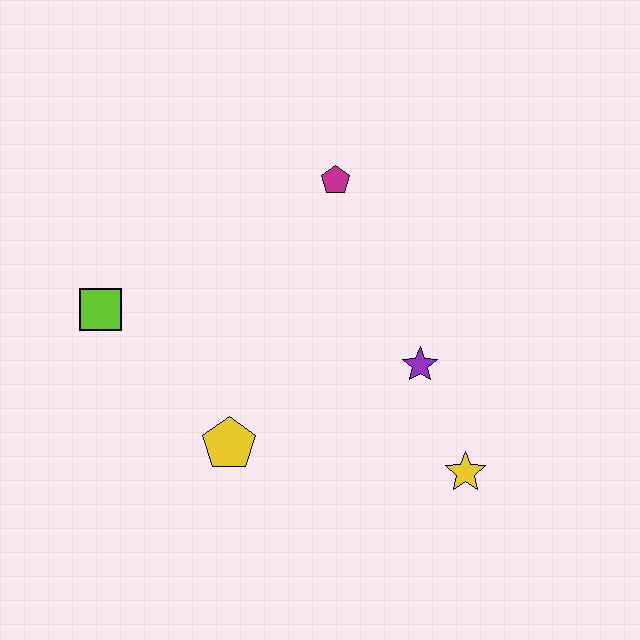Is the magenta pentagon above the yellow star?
Yes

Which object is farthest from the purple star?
The lime square is farthest from the purple star.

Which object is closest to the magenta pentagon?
The purple star is closest to the magenta pentagon.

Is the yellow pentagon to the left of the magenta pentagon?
Yes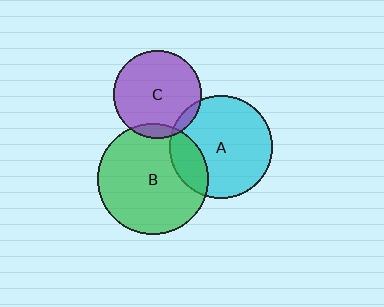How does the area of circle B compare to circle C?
Approximately 1.6 times.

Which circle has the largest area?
Circle B (green).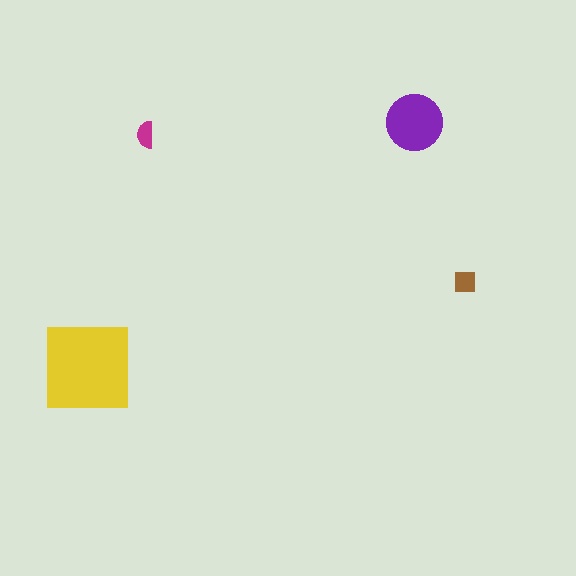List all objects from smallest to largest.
The magenta semicircle, the brown square, the purple circle, the yellow square.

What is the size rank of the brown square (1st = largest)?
3rd.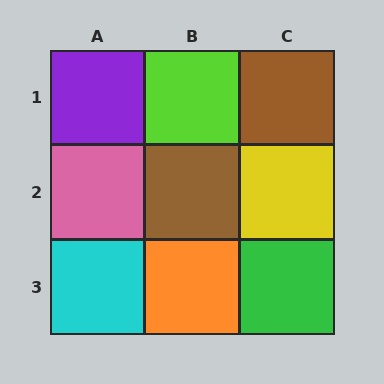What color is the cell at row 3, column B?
Orange.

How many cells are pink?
1 cell is pink.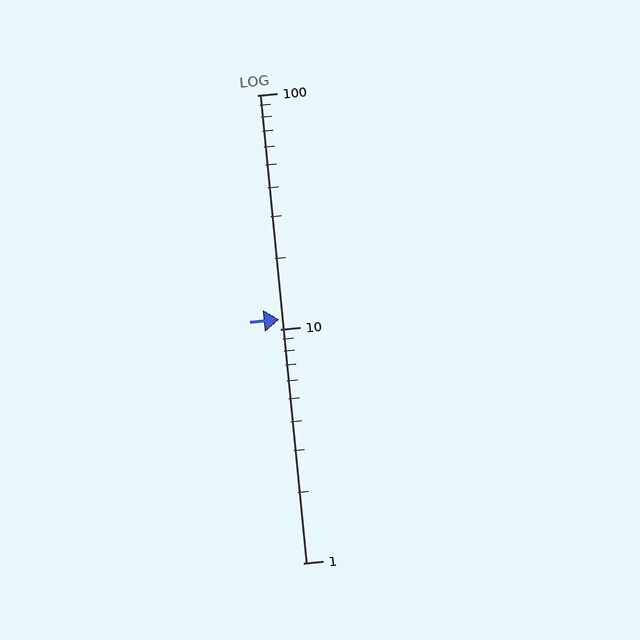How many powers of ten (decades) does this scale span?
The scale spans 2 decades, from 1 to 100.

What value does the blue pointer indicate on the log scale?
The pointer indicates approximately 11.